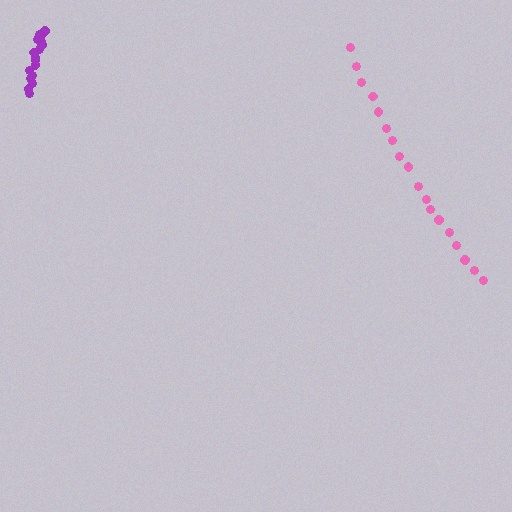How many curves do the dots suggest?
There are 2 distinct paths.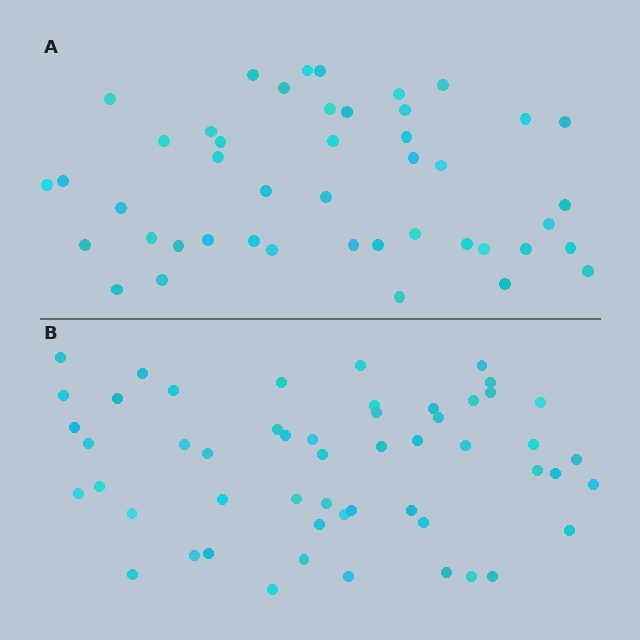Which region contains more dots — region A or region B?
Region B (the bottom region) has more dots.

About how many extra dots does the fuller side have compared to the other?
Region B has roughly 8 or so more dots than region A.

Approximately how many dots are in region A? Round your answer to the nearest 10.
About 40 dots. (The exact count is 45, which rounds to 40.)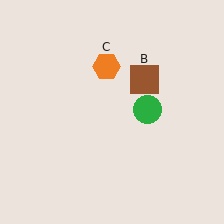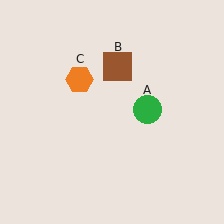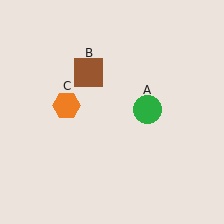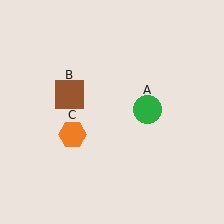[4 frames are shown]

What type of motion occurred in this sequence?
The brown square (object B), orange hexagon (object C) rotated counterclockwise around the center of the scene.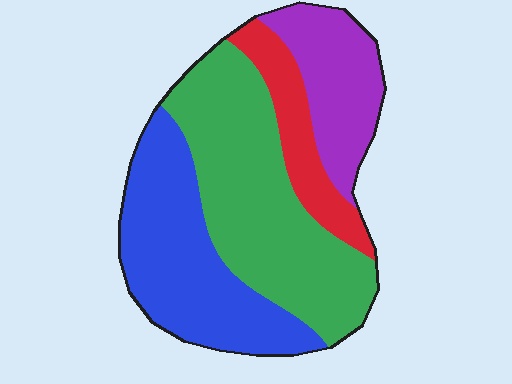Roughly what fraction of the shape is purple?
Purple covers about 15% of the shape.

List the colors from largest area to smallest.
From largest to smallest: green, blue, purple, red.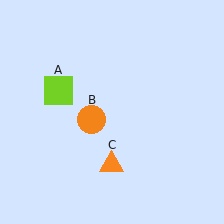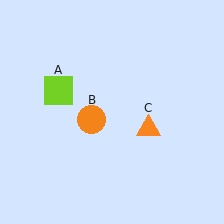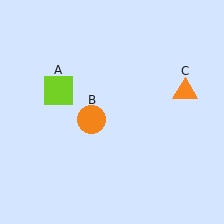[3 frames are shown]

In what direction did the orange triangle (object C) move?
The orange triangle (object C) moved up and to the right.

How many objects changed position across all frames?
1 object changed position: orange triangle (object C).